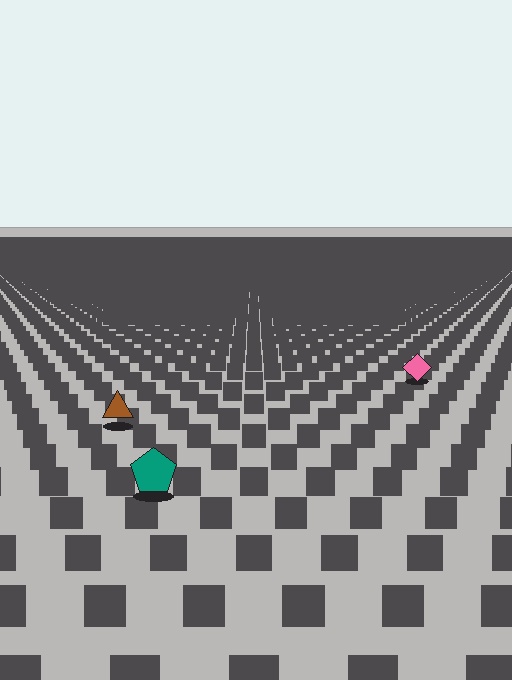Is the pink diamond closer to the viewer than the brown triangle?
No. The brown triangle is closer — you can tell from the texture gradient: the ground texture is coarser near it.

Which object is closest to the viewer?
The teal pentagon is closest. The texture marks near it are larger and more spread out.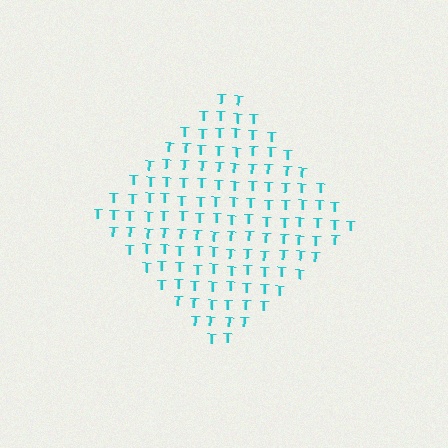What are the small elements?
The small elements are letter T's.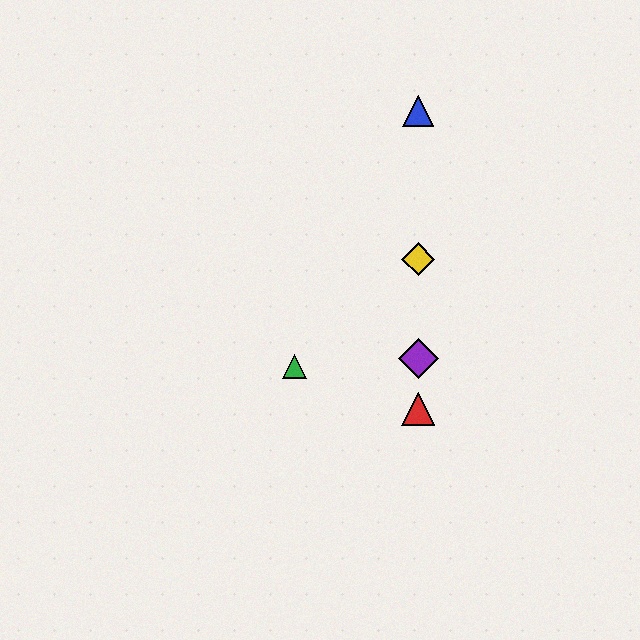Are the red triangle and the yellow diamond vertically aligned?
Yes, both are at x≈418.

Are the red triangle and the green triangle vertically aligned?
No, the red triangle is at x≈418 and the green triangle is at x≈294.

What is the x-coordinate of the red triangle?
The red triangle is at x≈418.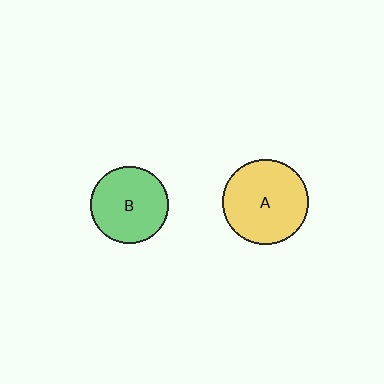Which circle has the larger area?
Circle A (yellow).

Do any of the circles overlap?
No, none of the circles overlap.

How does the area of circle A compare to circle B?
Approximately 1.2 times.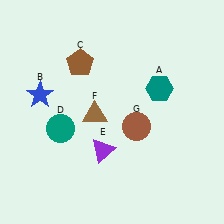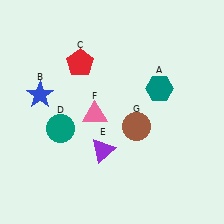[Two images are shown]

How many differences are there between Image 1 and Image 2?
There are 2 differences between the two images.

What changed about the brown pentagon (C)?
In Image 1, C is brown. In Image 2, it changed to red.